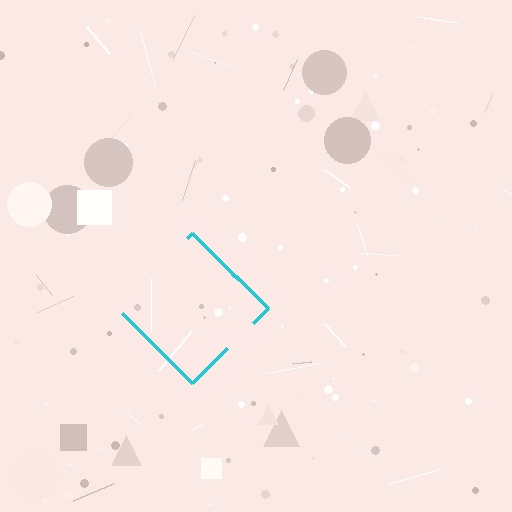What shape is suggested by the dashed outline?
The dashed outline suggests a diamond.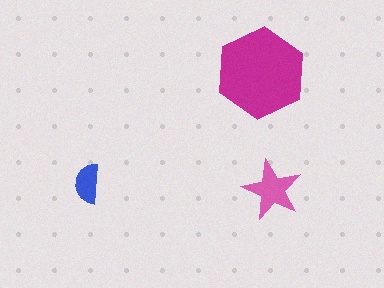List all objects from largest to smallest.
The magenta hexagon, the pink star, the blue semicircle.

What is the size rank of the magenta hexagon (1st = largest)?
1st.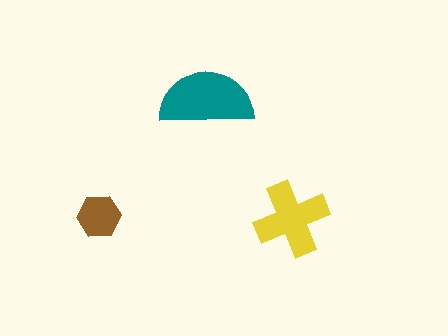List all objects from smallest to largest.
The brown hexagon, the yellow cross, the teal semicircle.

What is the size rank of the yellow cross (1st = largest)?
2nd.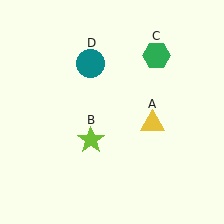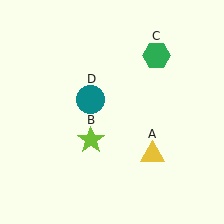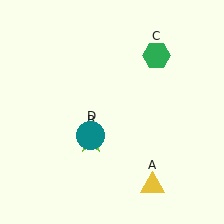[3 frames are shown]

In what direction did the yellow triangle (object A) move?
The yellow triangle (object A) moved down.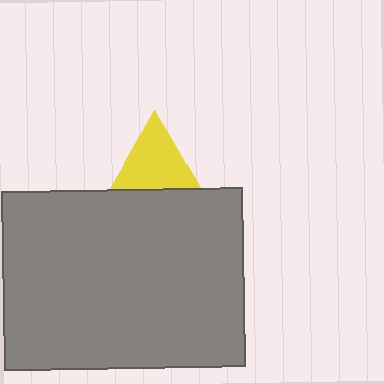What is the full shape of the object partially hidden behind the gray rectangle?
The partially hidden object is a yellow triangle.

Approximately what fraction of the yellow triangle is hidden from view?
Roughly 57% of the yellow triangle is hidden behind the gray rectangle.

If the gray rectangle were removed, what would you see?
You would see the complete yellow triangle.